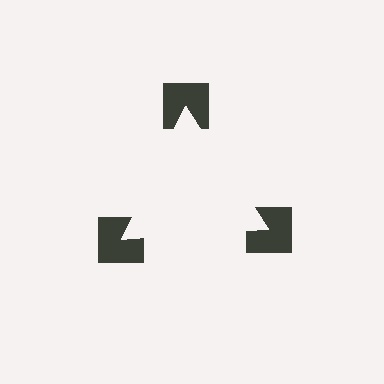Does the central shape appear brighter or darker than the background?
It typically appears slightly brighter than the background, even though no actual brightness change is drawn.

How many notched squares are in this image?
There are 3 — one at each vertex of the illusory triangle.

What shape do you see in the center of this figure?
An illusory triangle — its edges are inferred from the aligned wedge cuts in the notched squares, not physically drawn.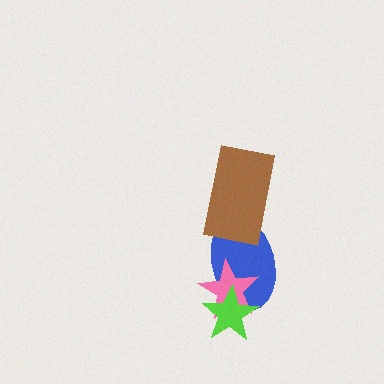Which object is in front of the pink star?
The lime star is in front of the pink star.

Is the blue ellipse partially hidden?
Yes, it is partially covered by another shape.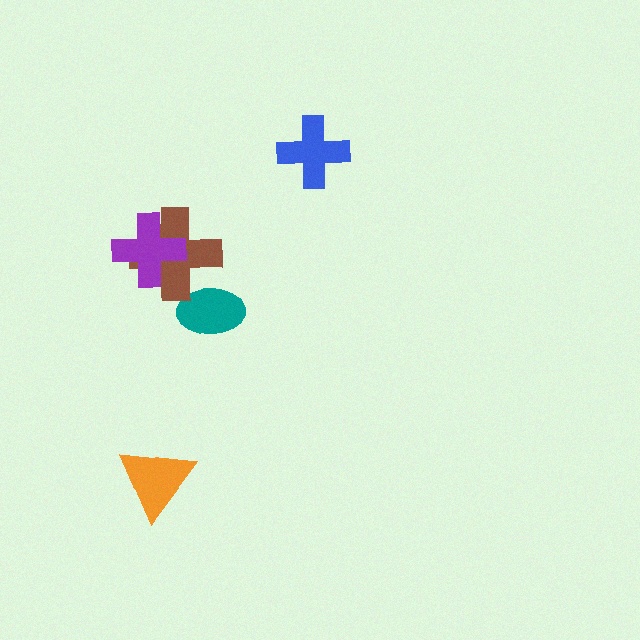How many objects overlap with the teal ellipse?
1 object overlaps with the teal ellipse.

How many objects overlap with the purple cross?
1 object overlaps with the purple cross.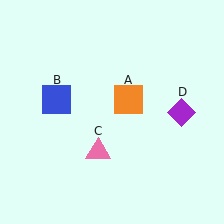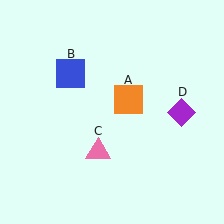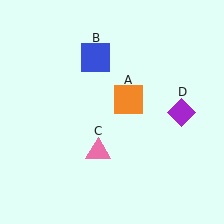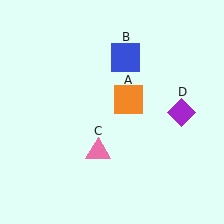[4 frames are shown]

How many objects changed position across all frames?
1 object changed position: blue square (object B).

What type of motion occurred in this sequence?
The blue square (object B) rotated clockwise around the center of the scene.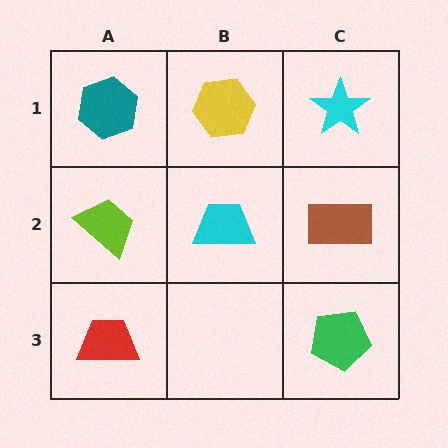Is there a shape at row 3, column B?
No, that cell is empty.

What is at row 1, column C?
A cyan star.